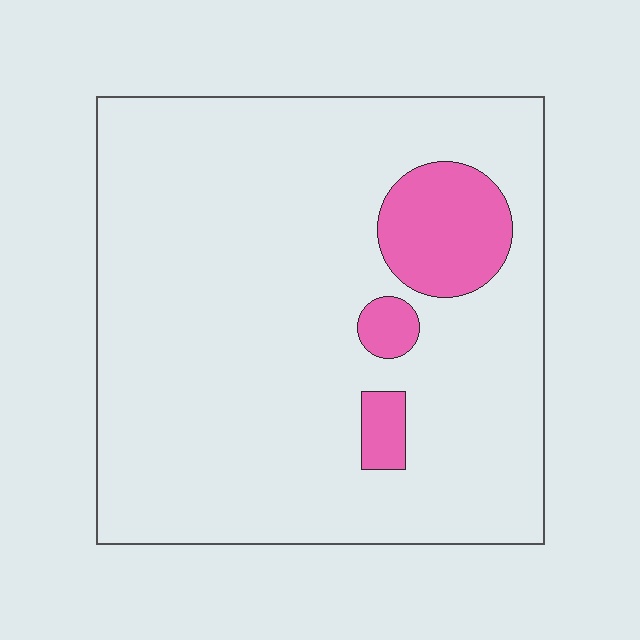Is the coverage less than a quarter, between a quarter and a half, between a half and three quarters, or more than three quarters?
Less than a quarter.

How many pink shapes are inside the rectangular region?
3.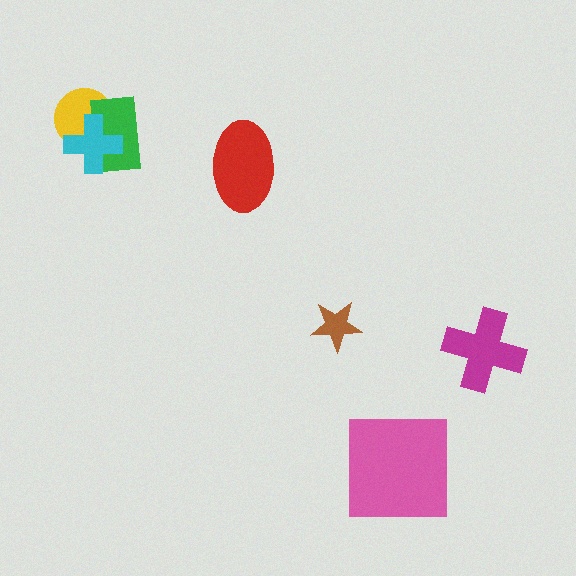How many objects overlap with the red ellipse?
0 objects overlap with the red ellipse.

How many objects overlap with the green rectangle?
2 objects overlap with the green rectangle.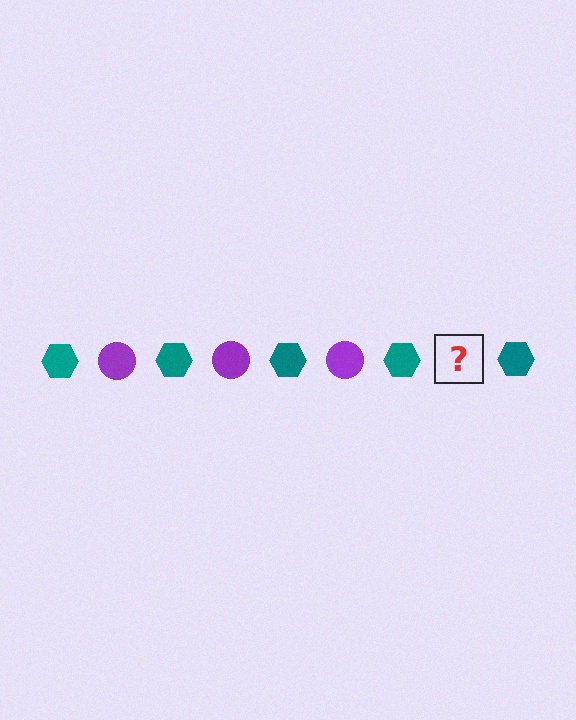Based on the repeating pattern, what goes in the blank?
The blank should be a purple circle.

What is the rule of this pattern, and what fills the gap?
The rule is that the pattern alternates between teal hexagon and purple circle. The gap should be filled with a purple circle.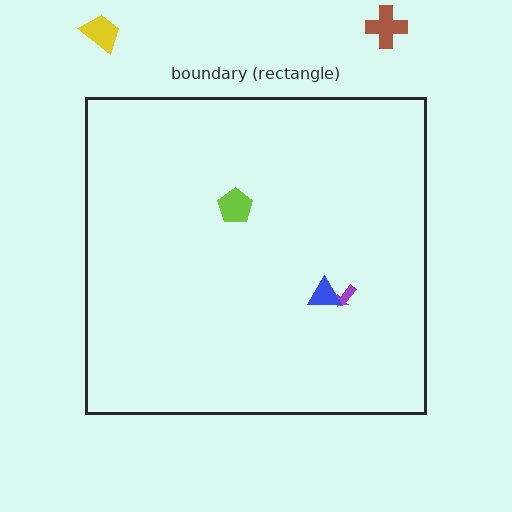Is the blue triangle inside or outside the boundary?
Inside.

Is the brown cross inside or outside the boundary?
Outside.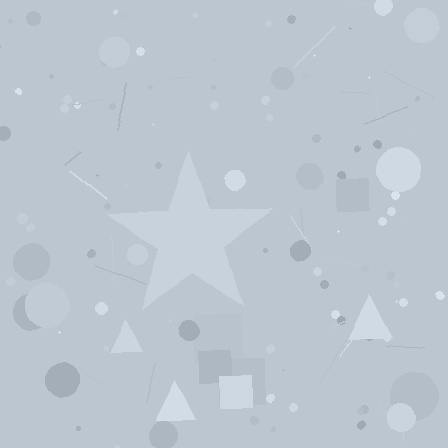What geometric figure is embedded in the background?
A star is embedded in the background.